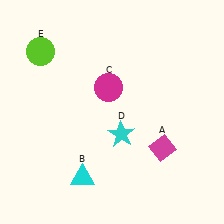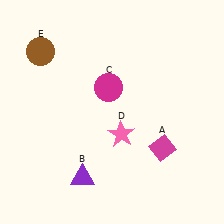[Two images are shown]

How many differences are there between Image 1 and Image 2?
There are 3 differences between the two images.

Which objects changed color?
B changed from cyan to purple. D changed from cyan to pink. E changed from lime to brown.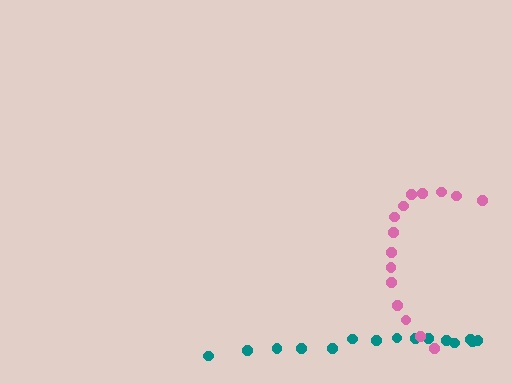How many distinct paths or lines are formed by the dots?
There are 2 distinct paths.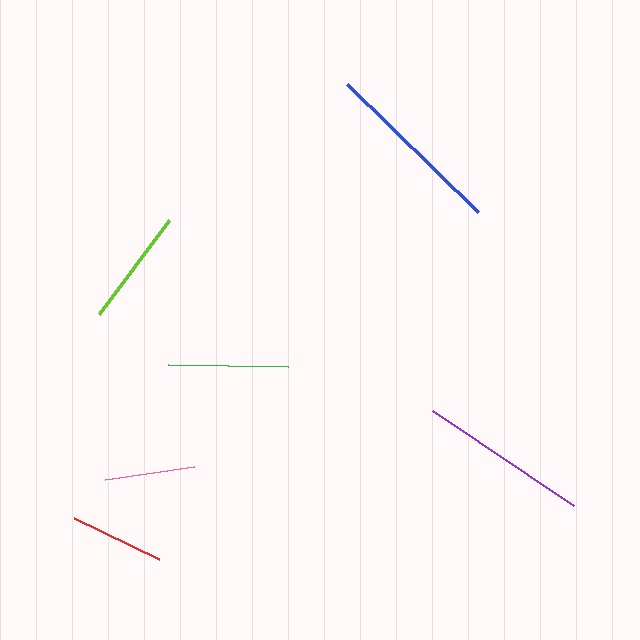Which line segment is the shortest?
The pink line is the shortest at approximately 90 pixels.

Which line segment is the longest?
The blue line is the longest at approximately 182 pixels.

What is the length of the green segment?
The green segment is approximately 121 pixels long.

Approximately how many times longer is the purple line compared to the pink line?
The purple line is approximately 1.9 times the length of the pink line.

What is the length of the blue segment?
The blue segment is approximately 182 pixels long.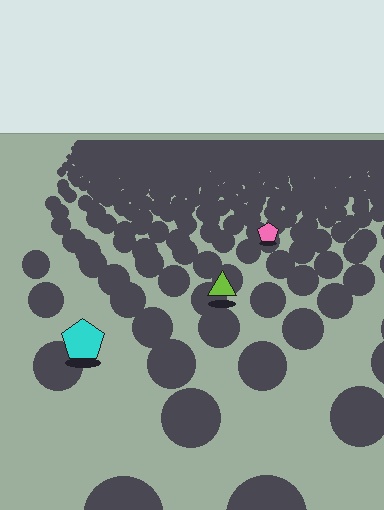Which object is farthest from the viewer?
The pink pentagon is farthest from the viewer. It appears smaller and the ground texture around it is denser.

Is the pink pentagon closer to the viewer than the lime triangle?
No. The lime triangle is closer — you can tell from the texture gradient: the ground texture is coarser near it.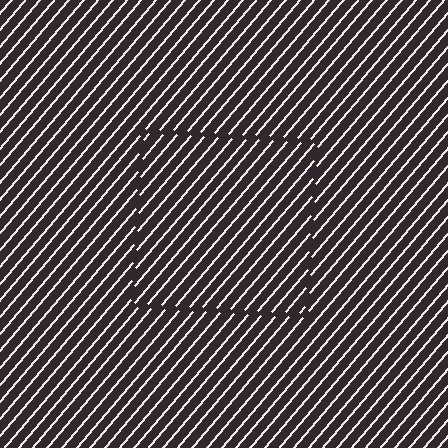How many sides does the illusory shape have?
4 sides — the line-ends trace a square.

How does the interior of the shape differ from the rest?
The interior of the shape contains the same grating, shifted by half a period — the contour is defined by the phase discontinuity where line-ends from the inner and outer gratings abut.